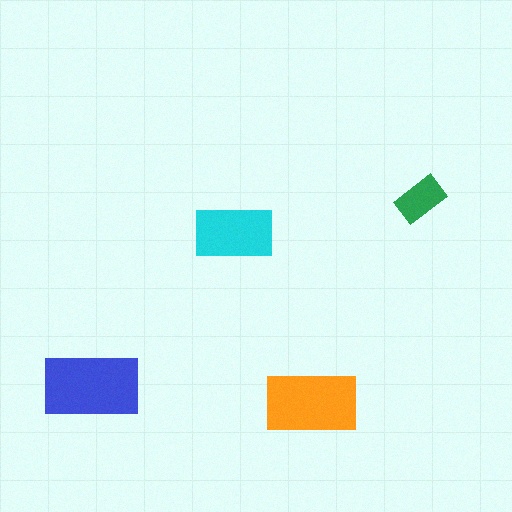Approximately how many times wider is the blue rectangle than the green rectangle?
About 2 times wider.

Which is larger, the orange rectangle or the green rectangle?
The orange one.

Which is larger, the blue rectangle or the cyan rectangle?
The blue one.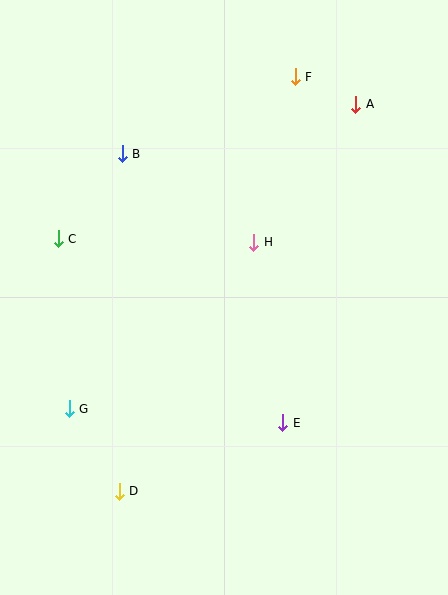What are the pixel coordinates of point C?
Point C is at (58, 239).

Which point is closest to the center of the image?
Point H at (254, 242) is closest to the center.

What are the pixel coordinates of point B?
Point B is at (122, 154).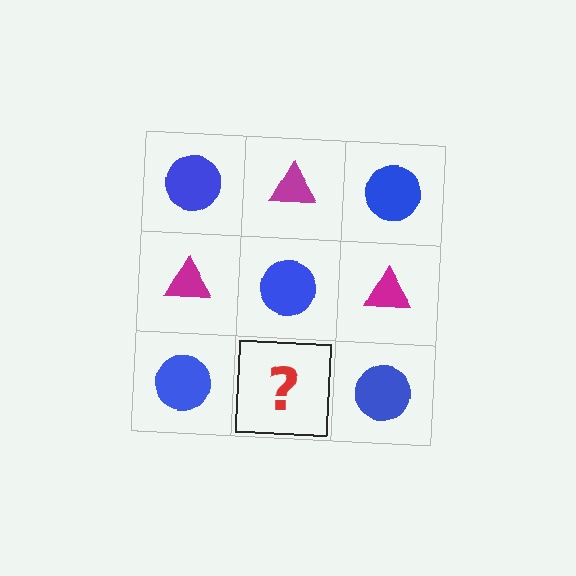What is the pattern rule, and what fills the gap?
The rule is that it alternates blue circle and magenta triangle in a checkerboard pattern. The gap should be filled with a magenta triangle.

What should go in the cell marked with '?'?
The missing cell should contain a magenta triangle.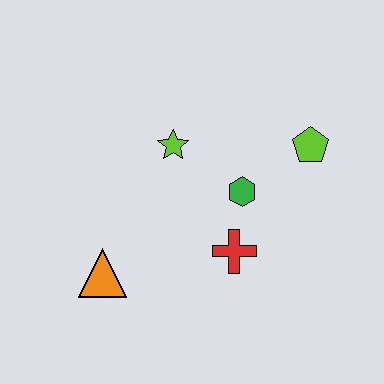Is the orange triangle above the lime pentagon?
No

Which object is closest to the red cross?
The green hexagon is closest to the red cross.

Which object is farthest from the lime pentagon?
The orange triangle is farthest from the lime pentagon.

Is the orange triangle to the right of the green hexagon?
No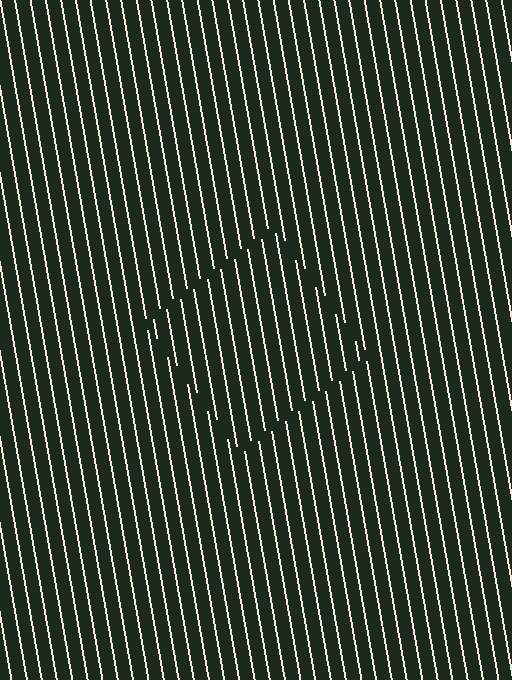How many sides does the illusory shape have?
4 sides — the line-ends trace a square.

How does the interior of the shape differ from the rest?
The interior of the shape contains the same grating, shifted by half a period — the contour is defined by the phase discontinuity where line-ends from the inner and outer gratings abut.